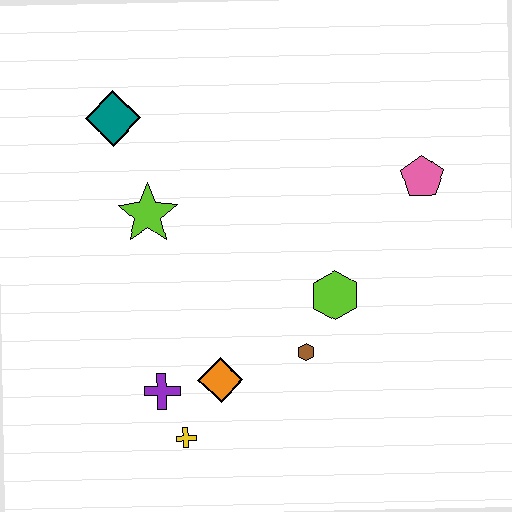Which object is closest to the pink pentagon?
The lime hexagon is closest to the pink pentagon.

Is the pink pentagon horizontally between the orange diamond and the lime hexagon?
No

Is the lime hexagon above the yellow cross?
Yes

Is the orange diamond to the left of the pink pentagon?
Yes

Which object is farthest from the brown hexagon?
The teal diamond is farthest from the brown hexagon.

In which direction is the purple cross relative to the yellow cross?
The purple cross is above the yellow cross.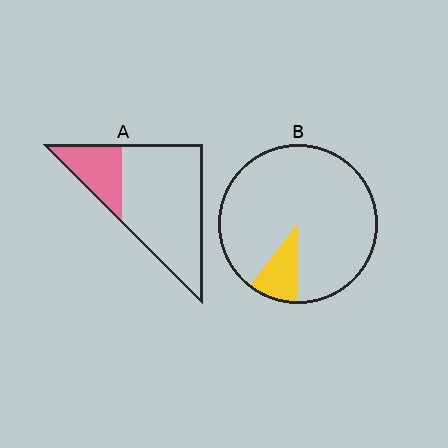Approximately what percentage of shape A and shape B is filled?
A is approximately 25% and B is approximately 10%.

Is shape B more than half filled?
No.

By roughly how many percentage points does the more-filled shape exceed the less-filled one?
By roughly 15 percentage points (A over B).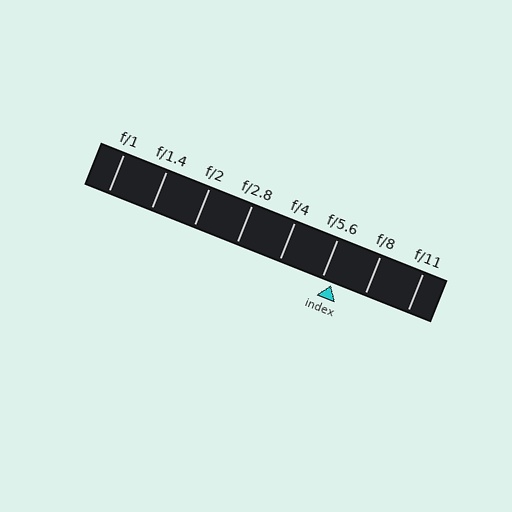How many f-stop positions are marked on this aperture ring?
There are 8 f-stop positions marked.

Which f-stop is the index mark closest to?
The index mark is closest to f/5.6.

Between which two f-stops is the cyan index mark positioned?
The index mark is between f/5.6 and f/8.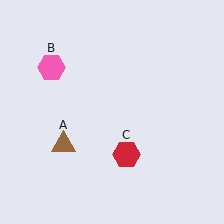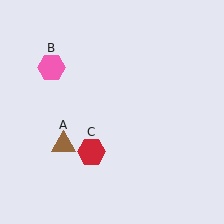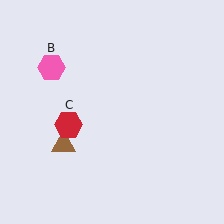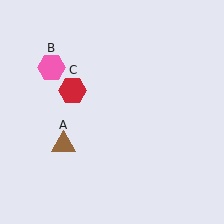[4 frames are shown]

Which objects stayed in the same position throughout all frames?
Brown triangle (object A) and pink hexagon (object B) remained stationary.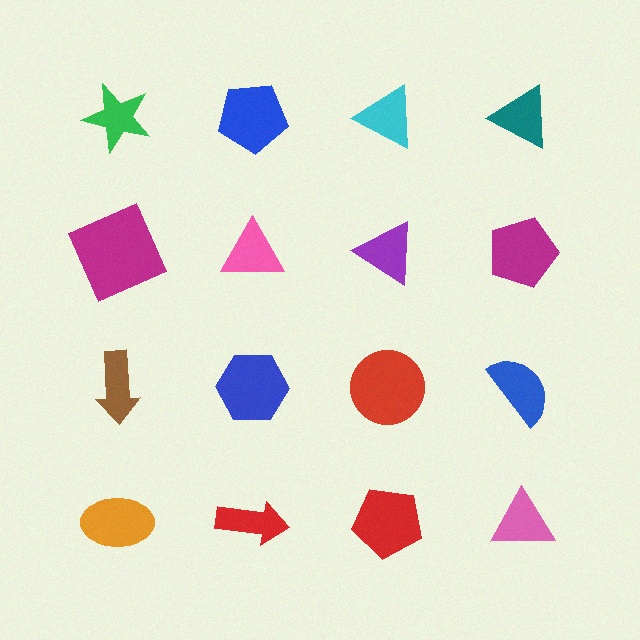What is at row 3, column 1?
A brown arrow.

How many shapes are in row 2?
4 shapes.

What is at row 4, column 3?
A red pentagon.